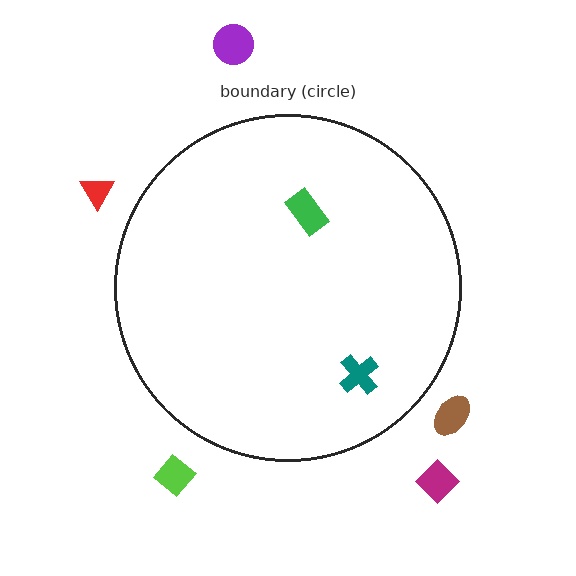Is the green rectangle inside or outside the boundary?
Inside.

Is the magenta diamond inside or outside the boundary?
Outside.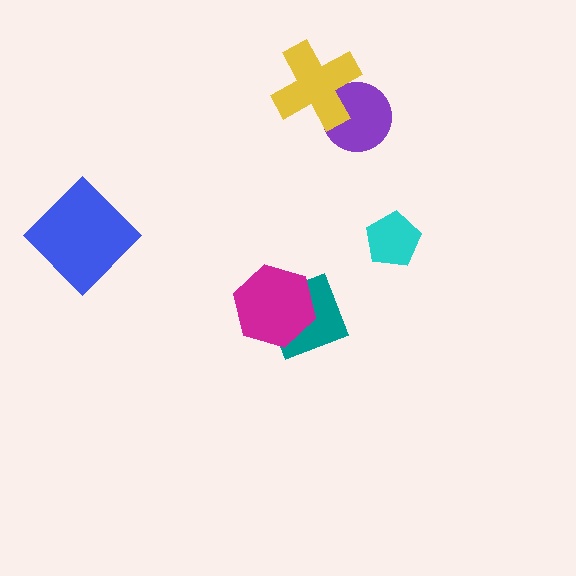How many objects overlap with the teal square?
1 object overlaps with the teal square.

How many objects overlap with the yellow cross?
1 object overlaps with the yellow cross.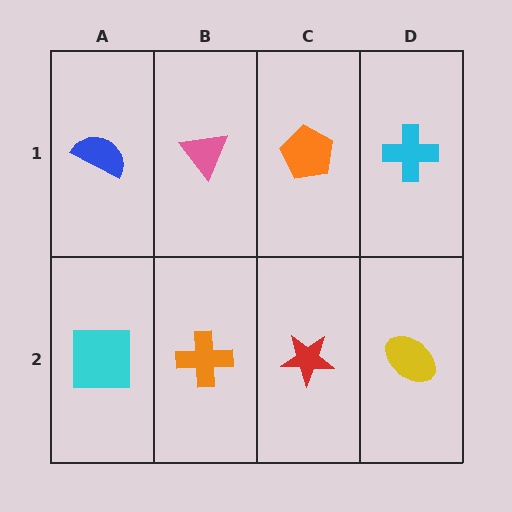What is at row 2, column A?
A cyan square.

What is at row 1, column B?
A pink triangle.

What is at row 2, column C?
A red star.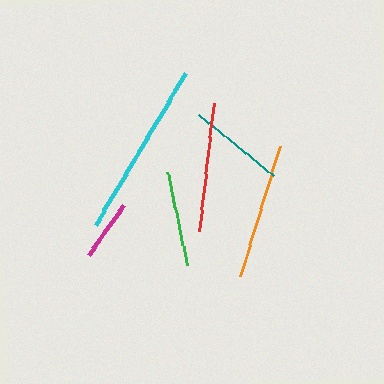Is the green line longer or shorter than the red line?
The red line is longer than the green line.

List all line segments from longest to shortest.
From longest to shortest: cyan, orange, red, teal, green, magenta.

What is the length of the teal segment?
The teal segment is approximately 97 pixels long.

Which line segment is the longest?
The cyan line is the longest at approximately 175 pixels.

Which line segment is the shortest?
The magenta line is the shortest at approximately 61 pixels.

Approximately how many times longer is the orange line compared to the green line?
The orange line is approximately 1.4 times the length of the green line.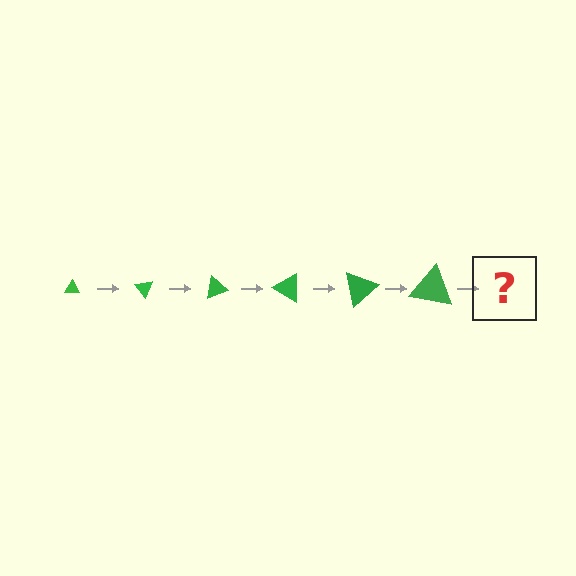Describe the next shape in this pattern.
It should be a triangle, larger than the previous one and rotated 300 degrees from the start.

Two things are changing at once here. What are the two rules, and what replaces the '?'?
The two rules are that the triangle grows larger each step and it rotates 50 degrees each step. The '?' should be a triangle, larger than the previous one and rotated 300 degrees from the start.